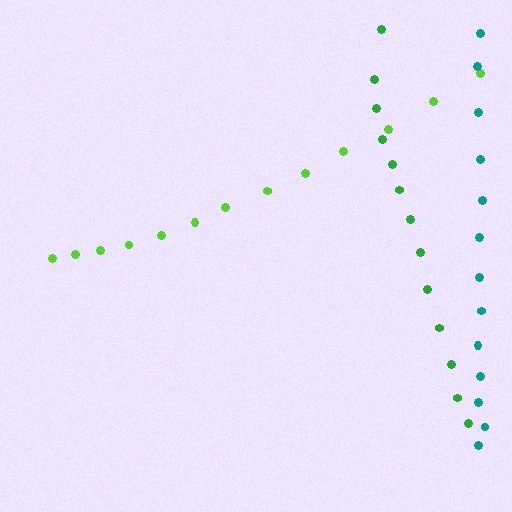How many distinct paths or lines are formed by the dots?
There are 3 distinct paths.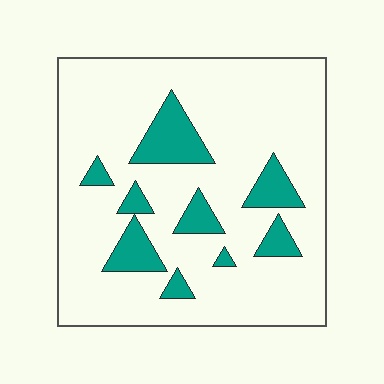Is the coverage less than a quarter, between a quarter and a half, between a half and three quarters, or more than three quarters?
Less than a quarter.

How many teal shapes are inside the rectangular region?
9.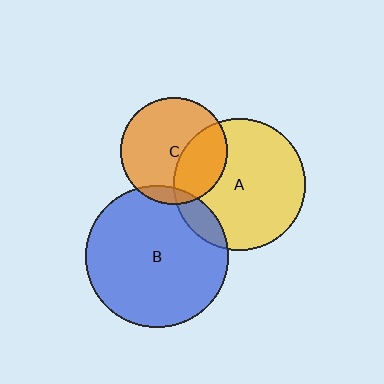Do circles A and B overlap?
Yes.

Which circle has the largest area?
Circle B (blue).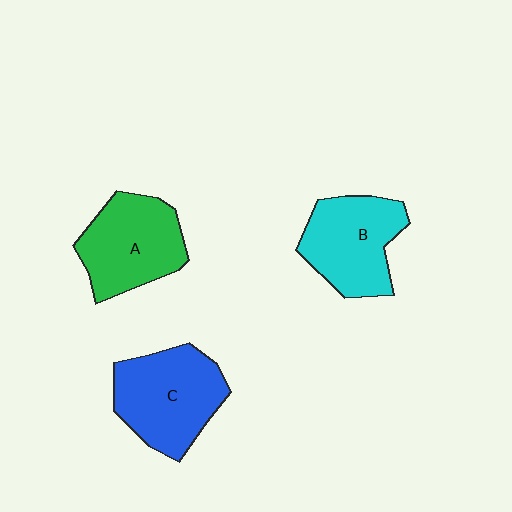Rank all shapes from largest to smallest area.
From largest to smallest: C (blue), A (green), B (cyan).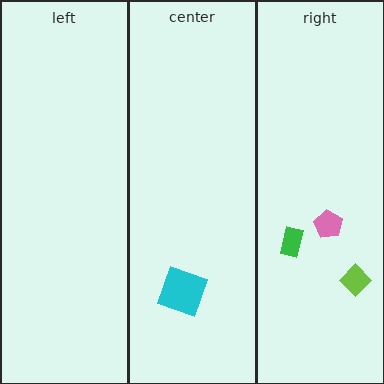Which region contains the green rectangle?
The right region.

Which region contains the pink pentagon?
The right region.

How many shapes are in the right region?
3.